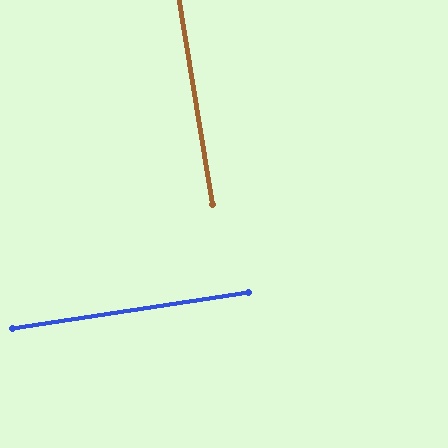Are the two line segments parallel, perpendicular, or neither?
Perpendicular — they meet at approximately 90°.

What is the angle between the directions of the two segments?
Approximately 90 degrees.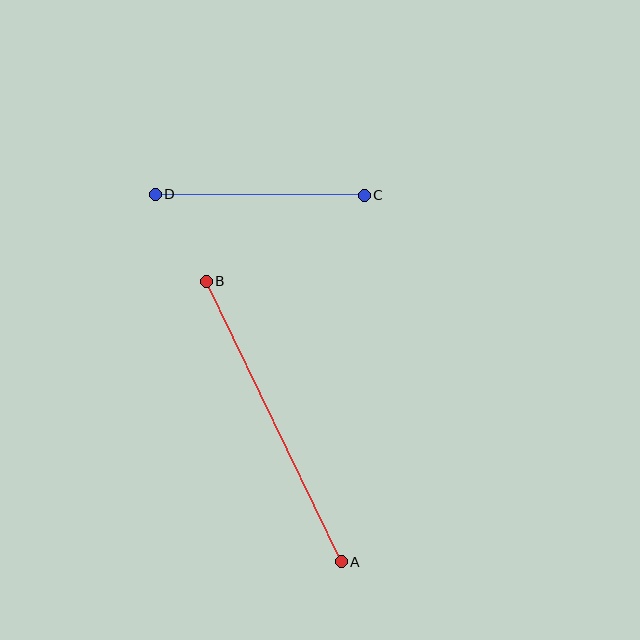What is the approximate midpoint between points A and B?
The midpoint is at approximately (274, 422) pixels.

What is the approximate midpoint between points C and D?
The midpoint is at approximately (260, 195) pixels.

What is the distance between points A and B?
The distance is approximately 312 pixels.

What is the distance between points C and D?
The distance is approximately 209 pixels.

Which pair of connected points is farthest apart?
Points A and B are farthest apart.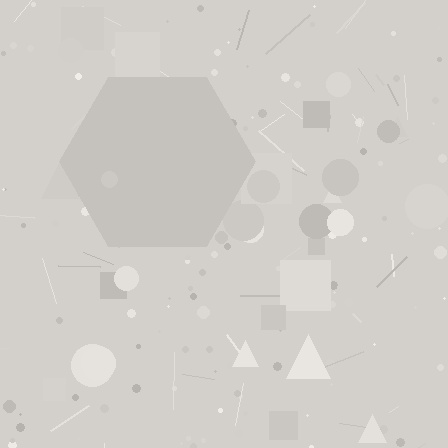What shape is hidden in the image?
A hexagon is hidden in the image.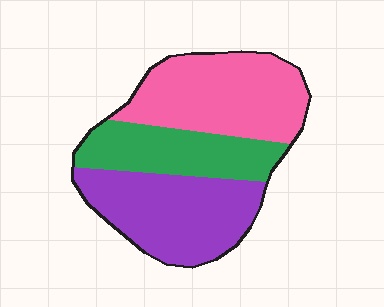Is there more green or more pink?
Pink.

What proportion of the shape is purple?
Purple takes up between a third and a half of the shape.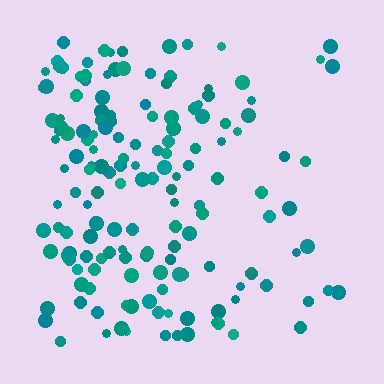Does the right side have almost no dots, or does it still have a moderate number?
Still a moderate number, just noticeably fewer than the left.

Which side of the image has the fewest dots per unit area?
The right.